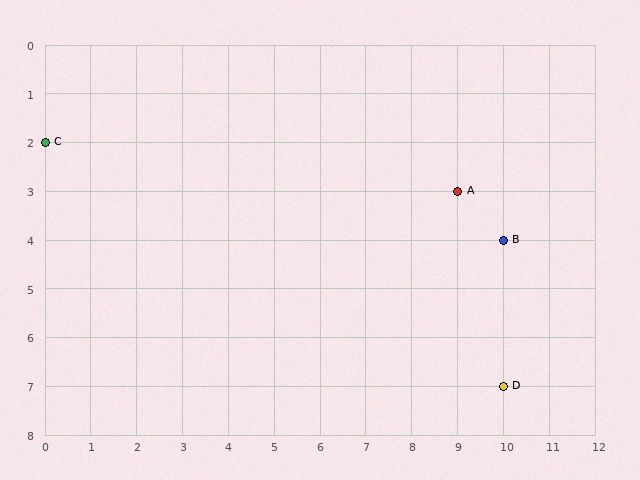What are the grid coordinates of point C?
Point C is at grid coordinates (0, 2).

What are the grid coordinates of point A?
Point A is at grid coordinates (9, 3).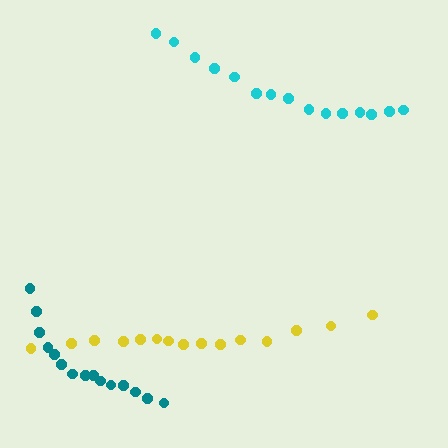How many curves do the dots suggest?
There are 3 distinct paths.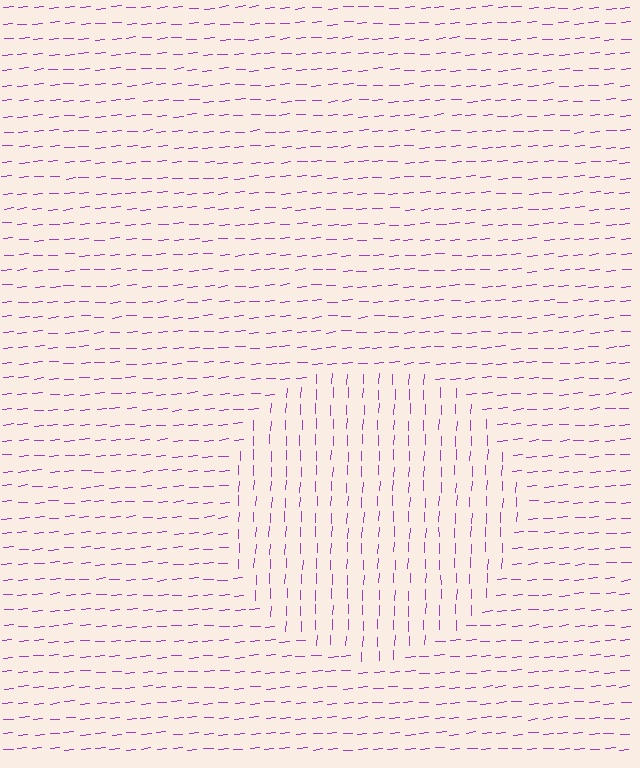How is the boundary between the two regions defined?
The boundary is defined purely by a change in line orientation (approximately 83 degrees difference). All lines are the same color and thickness.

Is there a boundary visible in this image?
Yes, there is a texture boundary formed by a change in line orientation.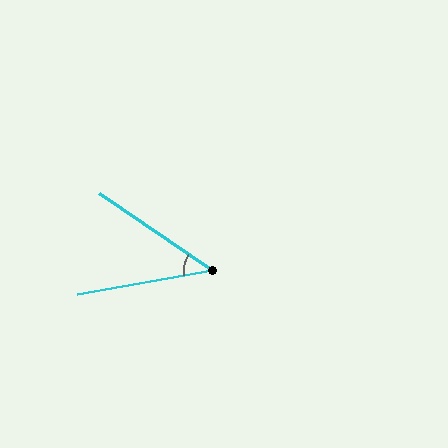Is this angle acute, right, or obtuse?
It is acute.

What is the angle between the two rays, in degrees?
Approximately 45 degrees.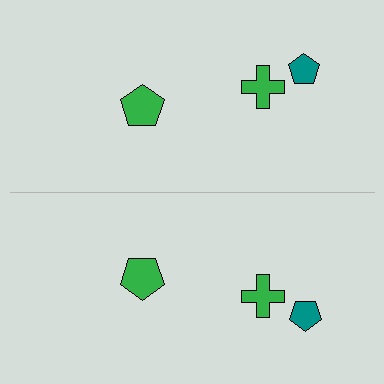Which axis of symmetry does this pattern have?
The pattern has a horizontal axis of symmetry running through the center of the image.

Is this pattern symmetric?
Yes, this pattern has bilateral (reflection) symmetry.